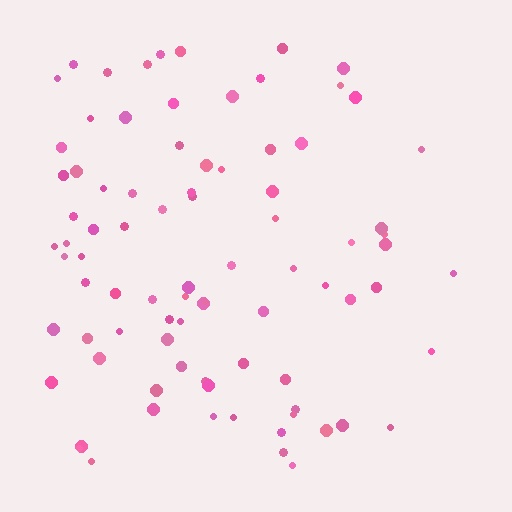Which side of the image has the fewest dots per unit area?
The right.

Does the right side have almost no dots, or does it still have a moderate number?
Still a moderate number, just noticeably fewer than the left.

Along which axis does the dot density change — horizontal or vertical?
Horizontal.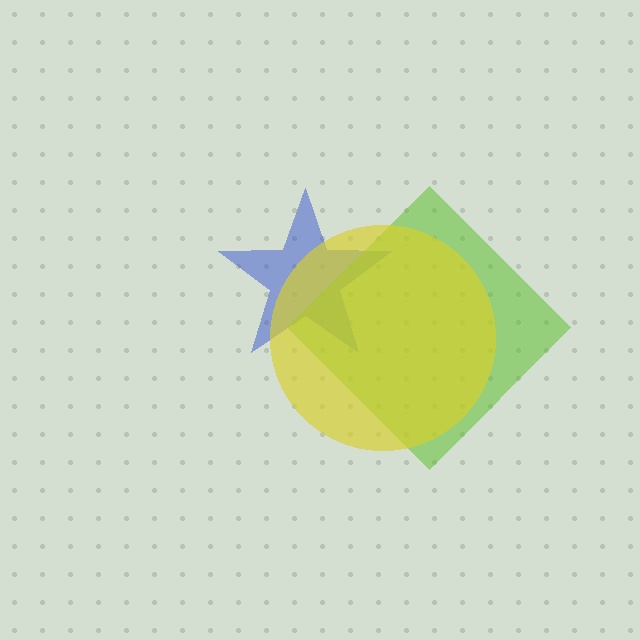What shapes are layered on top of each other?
The layered shapes are: a blue star, a lime diamond, a yellow circle.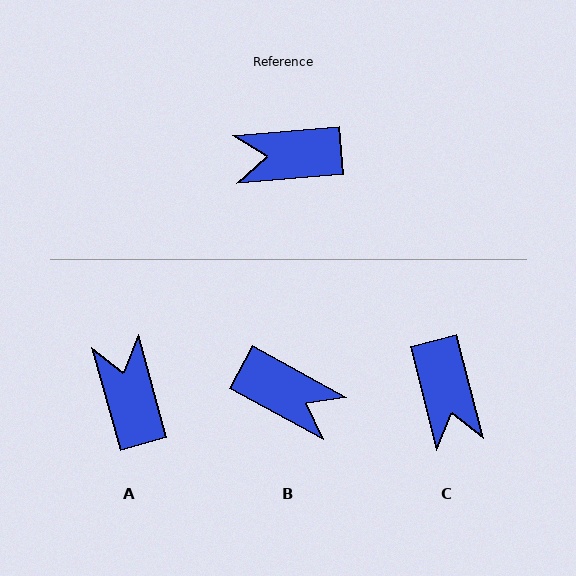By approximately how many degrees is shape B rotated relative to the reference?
Approximately 147 degrees counter-clockwise.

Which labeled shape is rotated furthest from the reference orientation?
B, about 147 degrees away.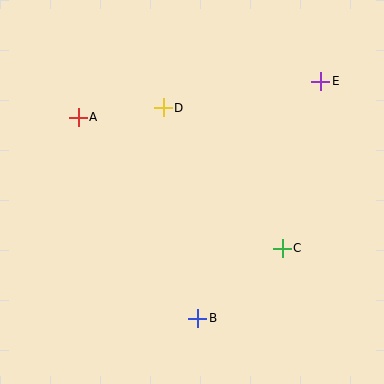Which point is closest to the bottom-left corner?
Point B is closest to the bottom-left corner.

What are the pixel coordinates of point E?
Point E is at (321, 81).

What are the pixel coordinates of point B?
Point B is at (198, 318).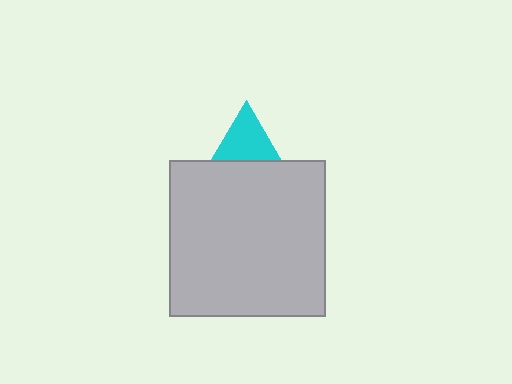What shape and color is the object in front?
The object in front is a light gray square.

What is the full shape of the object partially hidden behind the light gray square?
The partially hidden object is a cyan triangle.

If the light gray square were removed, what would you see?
You would see the complete cyan triangle.